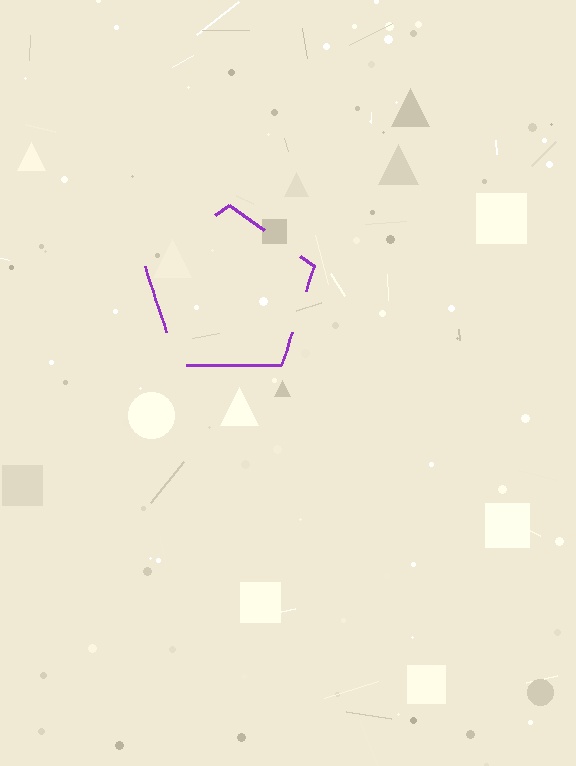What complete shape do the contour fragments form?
The contour fragments form a pentagon.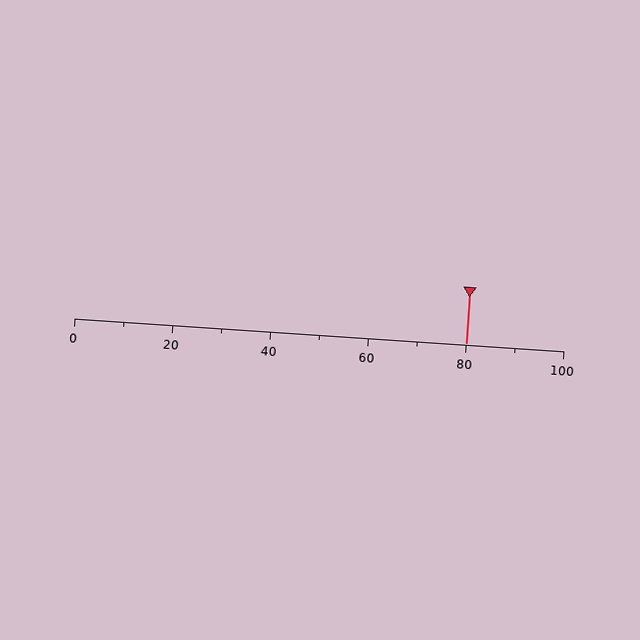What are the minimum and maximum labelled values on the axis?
The axis runs from 0 to 100.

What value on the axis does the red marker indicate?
The marker indicates approximately 80.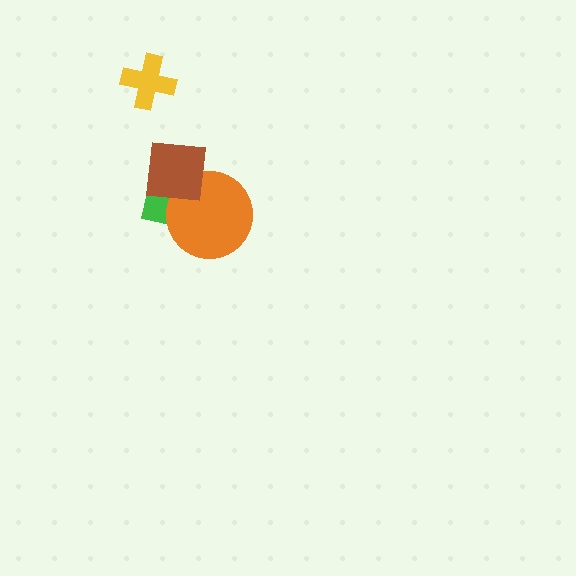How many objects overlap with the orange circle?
2 objects overlap with the orange circle.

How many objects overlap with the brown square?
2 objects overlap with the brown square.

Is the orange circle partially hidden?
Yes, it is partially covered by another shape.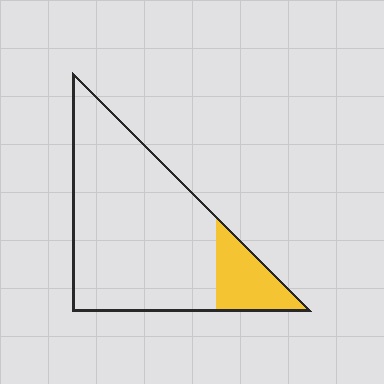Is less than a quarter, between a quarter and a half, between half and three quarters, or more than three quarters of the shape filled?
Less than a quarter.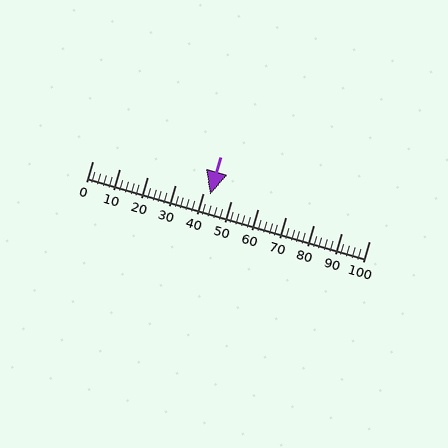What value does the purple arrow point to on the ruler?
The purple arrow points to approximately 42.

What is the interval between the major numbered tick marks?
The major tick marks are spaced 10 units apart.